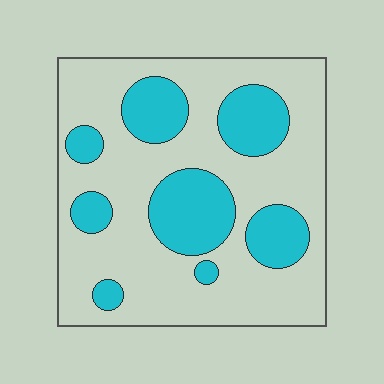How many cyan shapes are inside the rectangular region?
8.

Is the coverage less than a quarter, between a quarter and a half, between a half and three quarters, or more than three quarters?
Between a quarter and a half.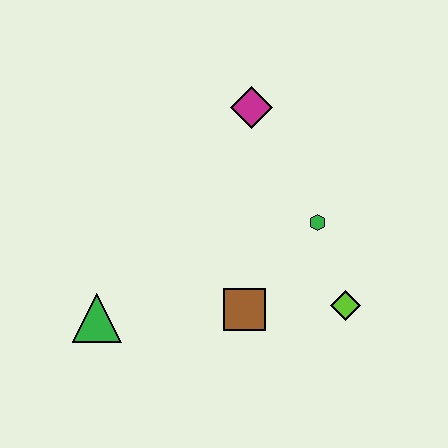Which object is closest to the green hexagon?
The lime diamond is closest to the green hexagon.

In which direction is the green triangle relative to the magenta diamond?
The green triangle is below the magenta diamond.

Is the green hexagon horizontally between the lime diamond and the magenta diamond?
Yes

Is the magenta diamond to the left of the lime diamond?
Yes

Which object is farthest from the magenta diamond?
The green triangle is farthest from the magenta diamond.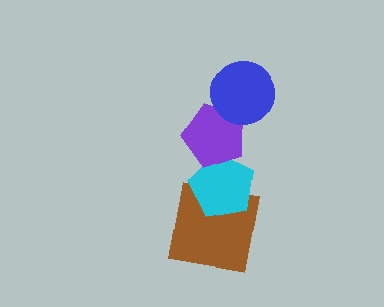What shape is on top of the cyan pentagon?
The purple pentagon is on top of the cyan pentagon.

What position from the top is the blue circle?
The blue circle is 1st from the top.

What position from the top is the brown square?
The brown square is 4th from the top.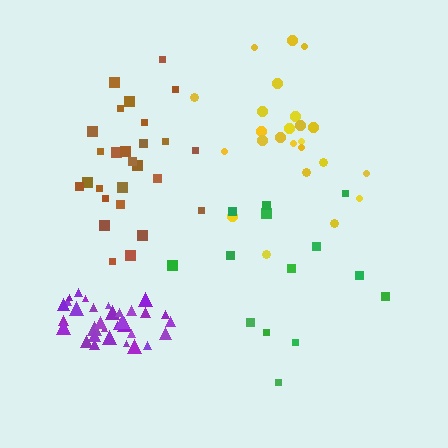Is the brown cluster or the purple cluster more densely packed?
Purple.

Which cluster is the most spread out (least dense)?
Green.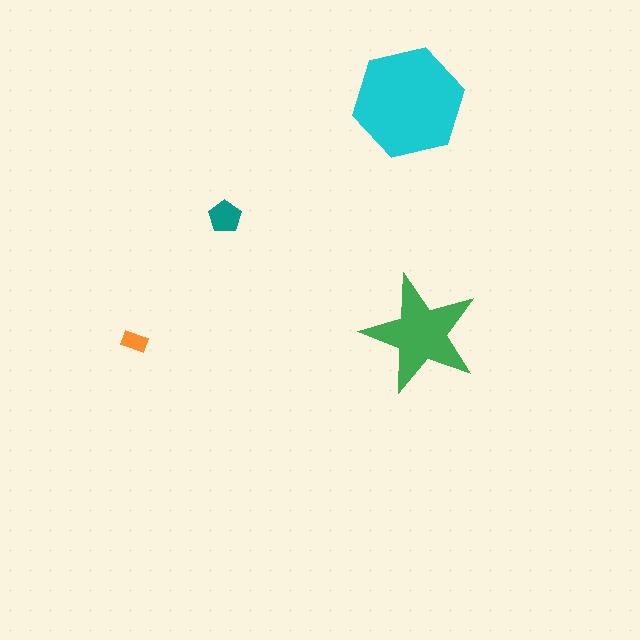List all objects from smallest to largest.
The orange rectangle, the teal pentagon, the green star, the cyan hexagon.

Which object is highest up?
The cyan hexagon is topmost.